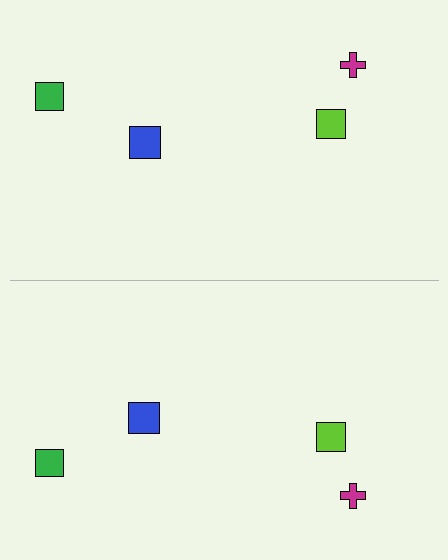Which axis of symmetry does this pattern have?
The pattern has a horizontal axis of symmetry running through the center of the image.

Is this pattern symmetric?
Yes, this pattern has bilateral (reflection) symmetry.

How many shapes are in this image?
There are 8 shapes in this image.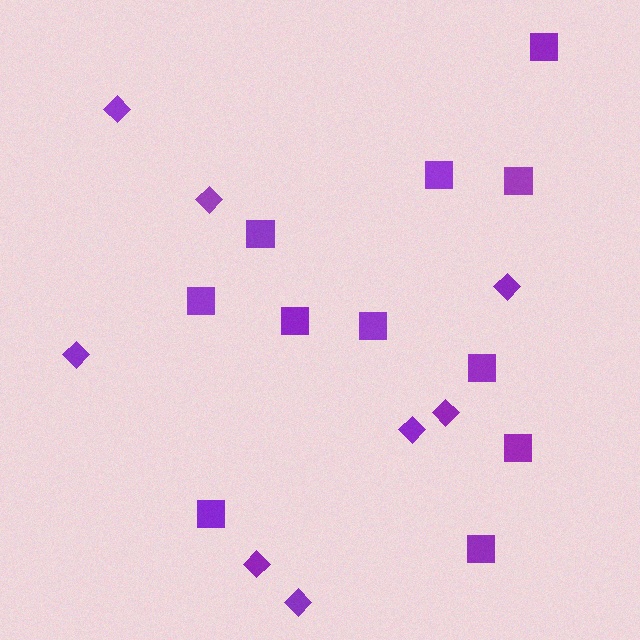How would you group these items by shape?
There are 2 groups: one group of diamonds (8) and one group of squares (11).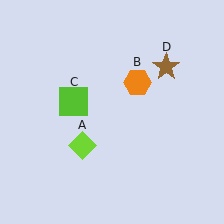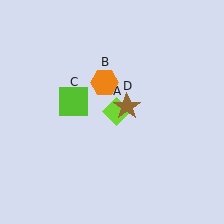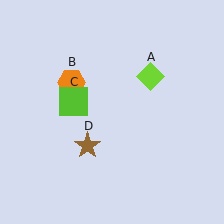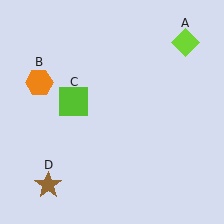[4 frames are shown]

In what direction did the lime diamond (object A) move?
The lime diamond (object A) moved up and to the right.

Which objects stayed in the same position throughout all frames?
Lime square (object C) remained stationary.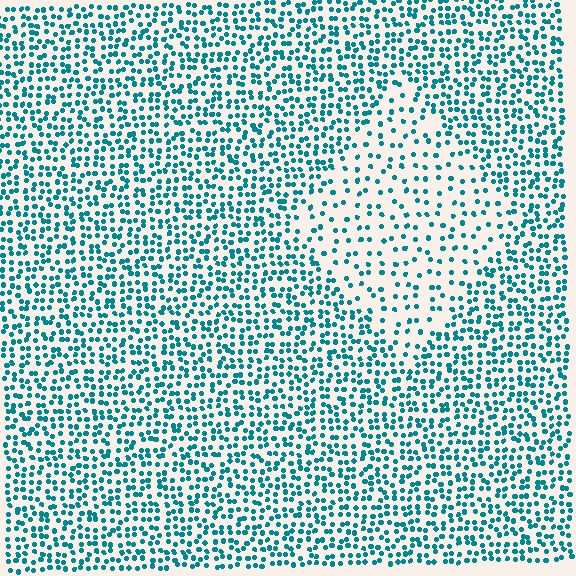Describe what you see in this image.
The image contains small teal elements arranged at two different densities. A diamond-shaped region is visible where the elements are less densely packed than the surrounding area.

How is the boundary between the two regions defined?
The boundary is defined by a change in element density (approximately 2.2x ratio). All elements are the same color, size, and shape.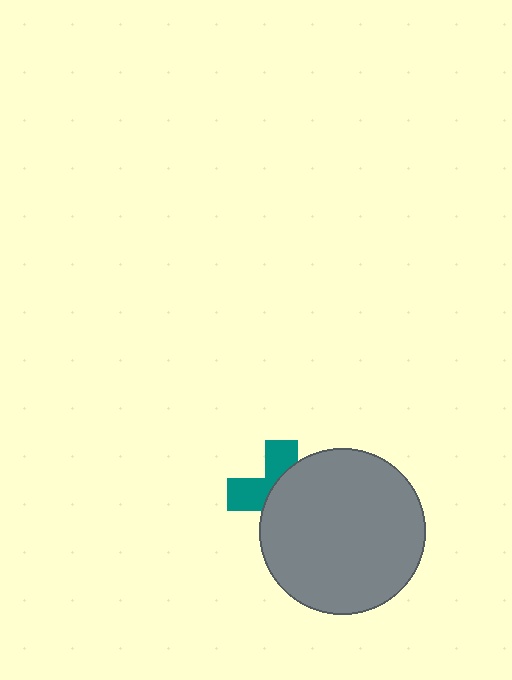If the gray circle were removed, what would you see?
You would see the complete teal cross.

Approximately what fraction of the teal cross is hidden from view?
Roughly 60% of the teal cross is hidden behind the gray circle.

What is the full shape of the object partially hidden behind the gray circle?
The partially hidden object is a teal cross.